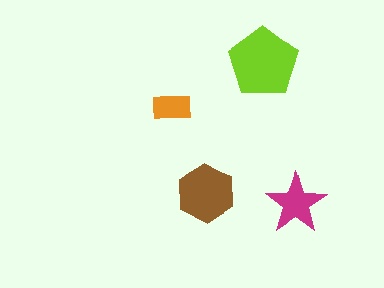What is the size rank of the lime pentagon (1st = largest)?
1st.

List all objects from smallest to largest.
The orange rectangle, the magenta star, the brown hexagon, the lime pentagon.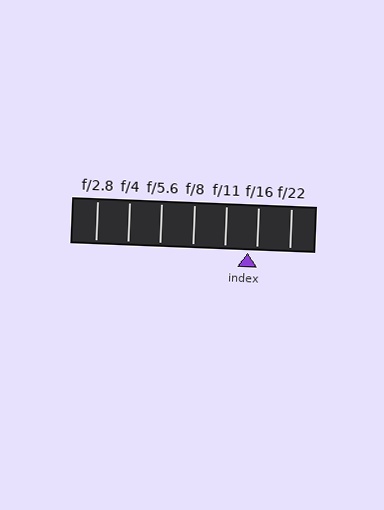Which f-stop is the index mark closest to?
The index mark is closest to f/16.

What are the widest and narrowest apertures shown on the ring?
The widest aperture shown is f/2.8 and the narrowest is f/22.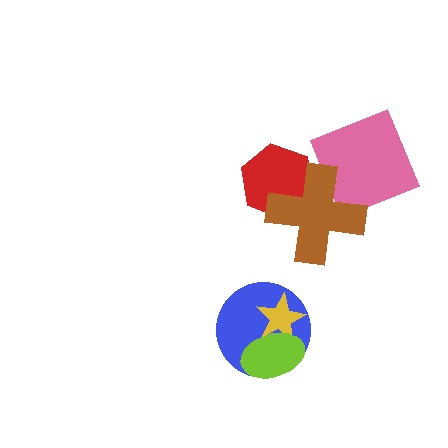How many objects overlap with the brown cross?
2 objects overlap with the brown cross.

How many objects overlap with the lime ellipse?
2 objects overlap with the lime ellipse.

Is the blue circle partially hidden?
Yes, it is partially covered by another shape.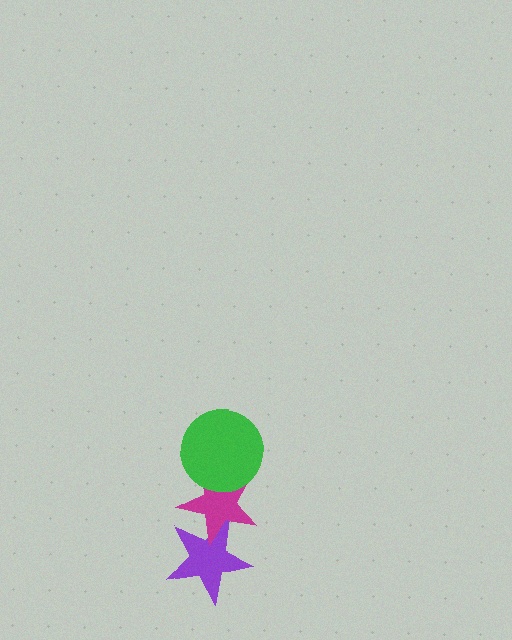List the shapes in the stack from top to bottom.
From top to bottom: the green circle, the magenta star, the purple star.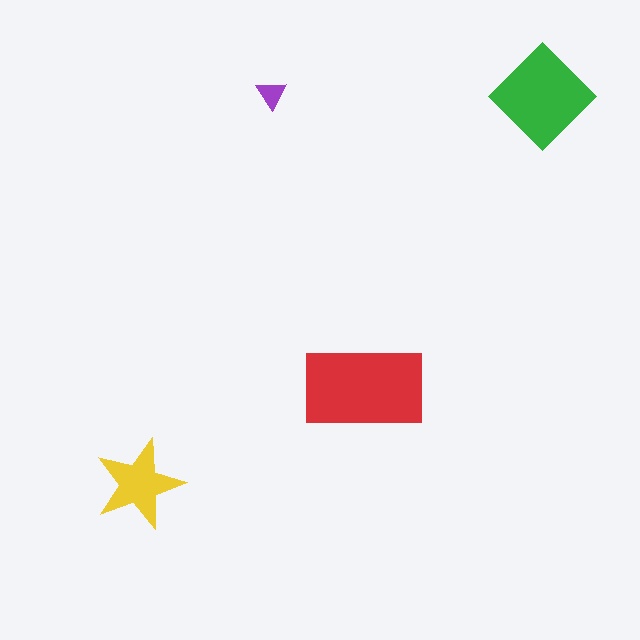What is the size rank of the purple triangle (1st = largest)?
4th.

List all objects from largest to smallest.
The red rectangle, the green diamond, the yellow star, the purple triangle.